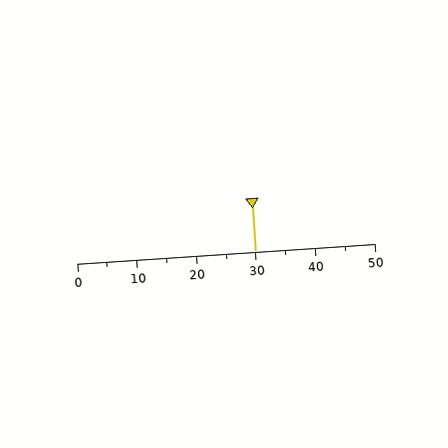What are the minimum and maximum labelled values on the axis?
The axis runs from 0 to 50.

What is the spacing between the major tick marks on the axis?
The major ticks are spaced 10 apart.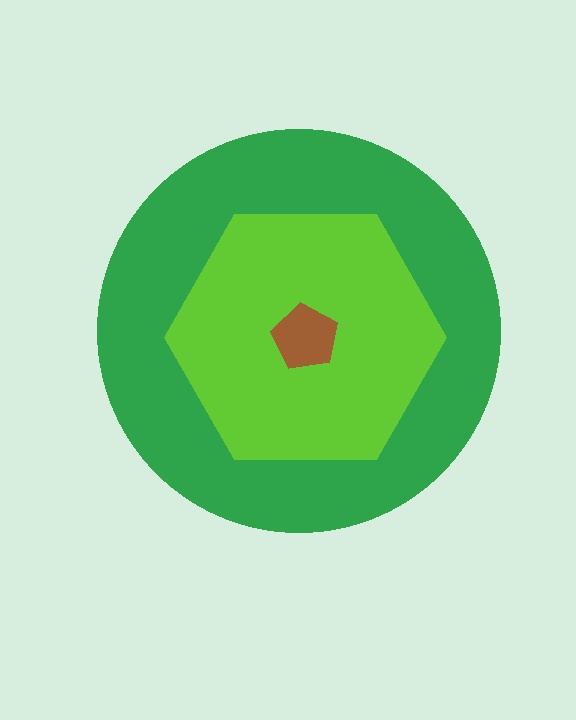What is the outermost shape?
The green circle.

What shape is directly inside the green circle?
The lime hexagon.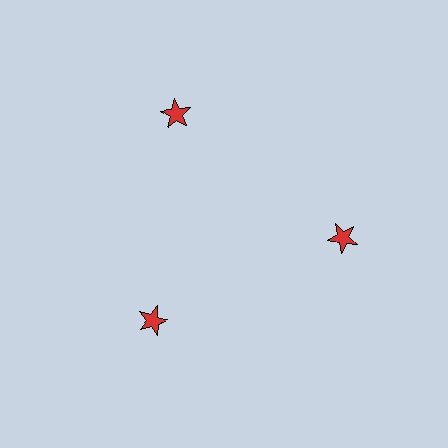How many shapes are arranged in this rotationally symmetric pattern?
There are 3 shapes, arranged in 3 groups of 1.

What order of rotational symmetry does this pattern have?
This pattern has 3-fold rotational symmetry.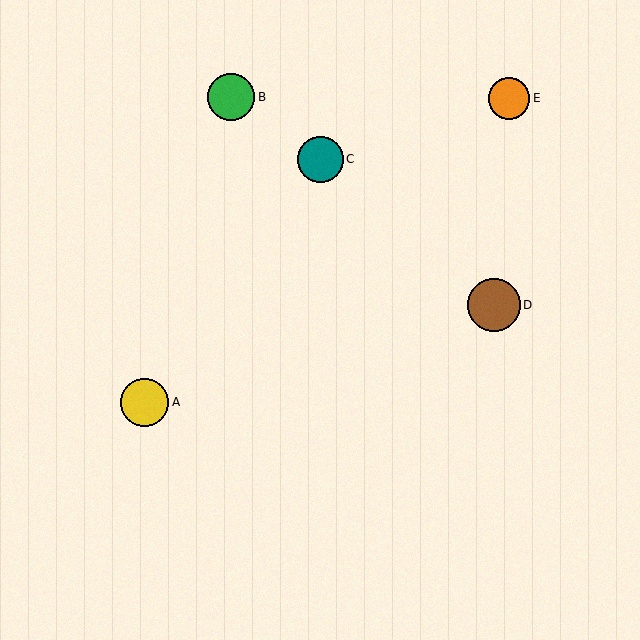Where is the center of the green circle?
The center of the green circle is at (231, 97).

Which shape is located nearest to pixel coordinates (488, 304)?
The brown circle (labeled D) at (494, 305) is nearest to that location.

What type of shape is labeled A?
Shape A is a yellow circle.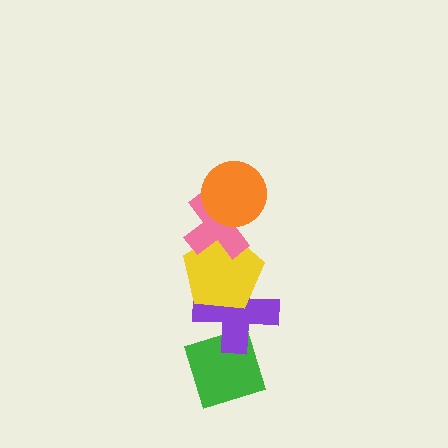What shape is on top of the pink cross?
The orange circle is on top of the pink cross.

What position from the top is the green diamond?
The green diamond is 5th from the top.